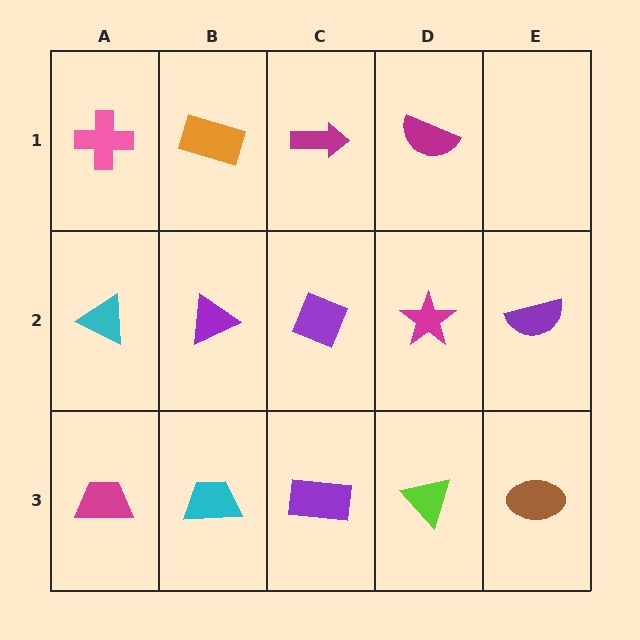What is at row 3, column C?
A purple rectangle.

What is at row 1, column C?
A magenta arrow.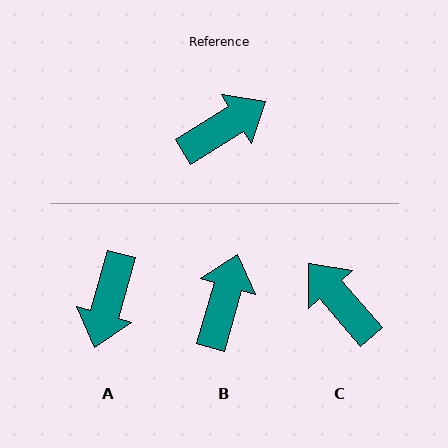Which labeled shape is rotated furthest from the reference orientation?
A, about 138 degrees away.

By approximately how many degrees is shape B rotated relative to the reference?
Approximately 42 degrees counter-clockwise.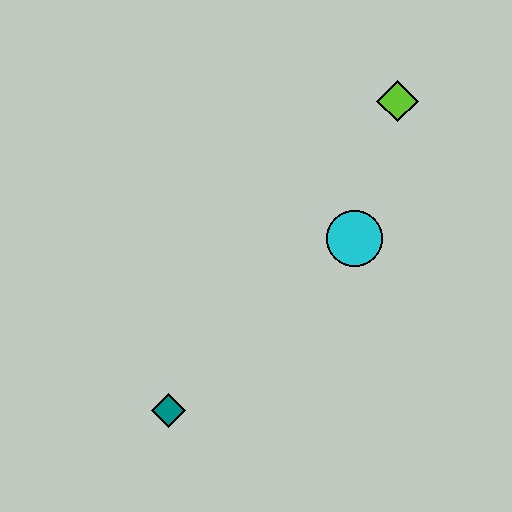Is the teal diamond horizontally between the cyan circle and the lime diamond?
No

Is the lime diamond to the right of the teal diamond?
Yes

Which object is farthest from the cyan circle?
The teal diamond is farthest from the cyan circle.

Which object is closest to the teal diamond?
The cyan circle is closest to the teal diamond.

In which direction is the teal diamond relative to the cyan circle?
The teal diamond is to the left of the cyan circle.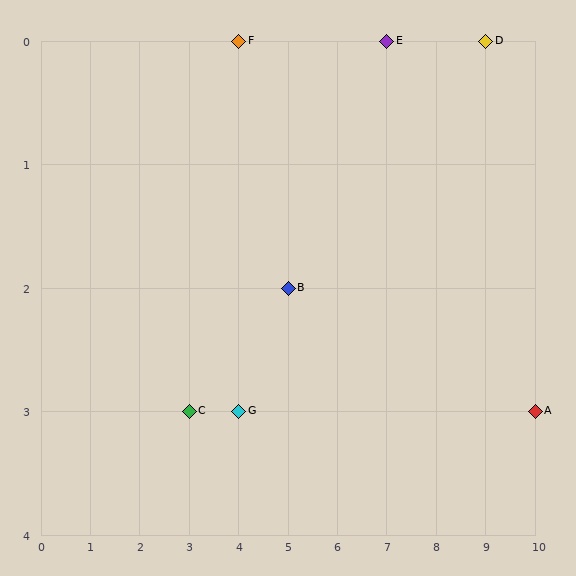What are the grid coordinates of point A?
Point A is at grid coordinates (10, 3).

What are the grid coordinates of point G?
Point G is at grid coordinates (4, 3).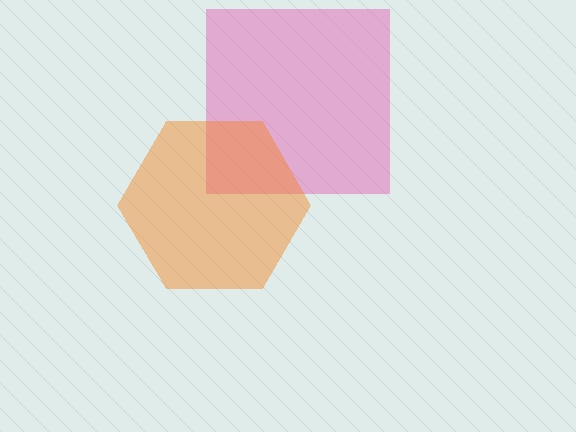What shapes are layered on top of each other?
The layered shapes are: a pink square, an orange hexagon.